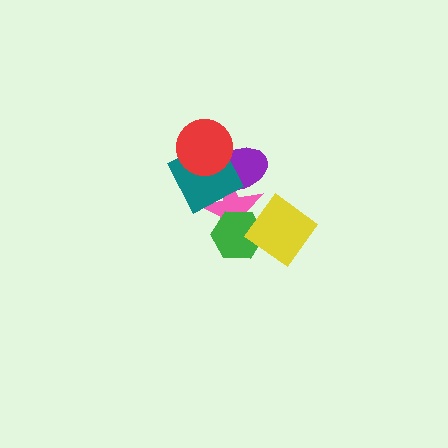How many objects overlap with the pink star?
4 objects overlap with the pink star.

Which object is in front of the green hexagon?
The yellow diamond is in front of the green hexagon.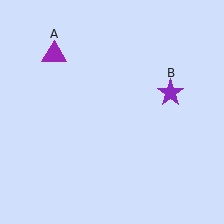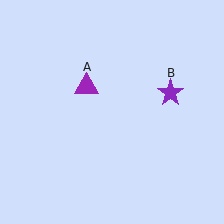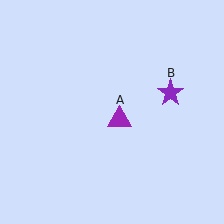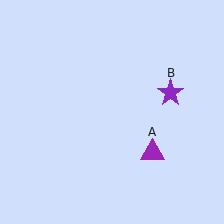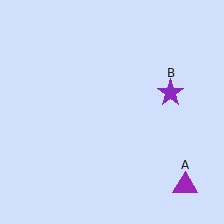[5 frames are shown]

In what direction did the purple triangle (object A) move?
The purple triangle (object A) moved down and to the right.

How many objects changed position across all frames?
1 object changed position: purple triangle (object A).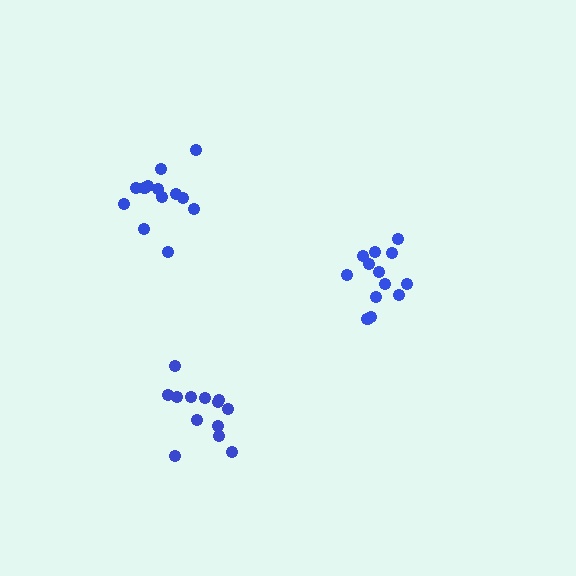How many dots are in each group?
Group 1: 13 dots, Group 2: 13 dots, Group 3: 13 dots (39 total).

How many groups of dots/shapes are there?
There are 3 groups.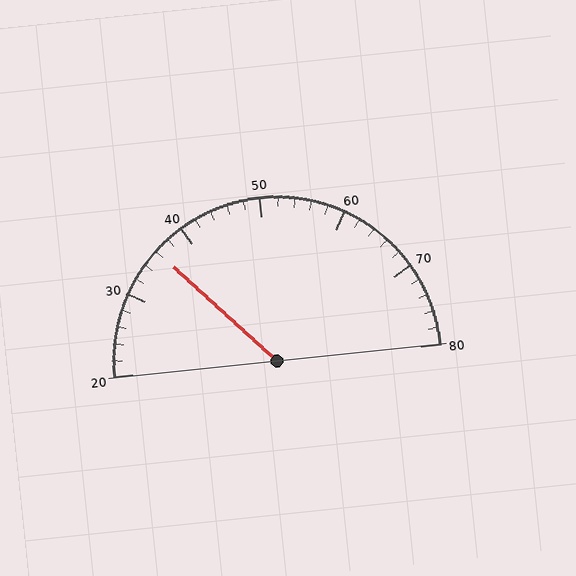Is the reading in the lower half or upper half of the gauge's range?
The reading is in the lower half of the range (20 to 80).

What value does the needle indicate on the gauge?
The needle indicates approximately 36.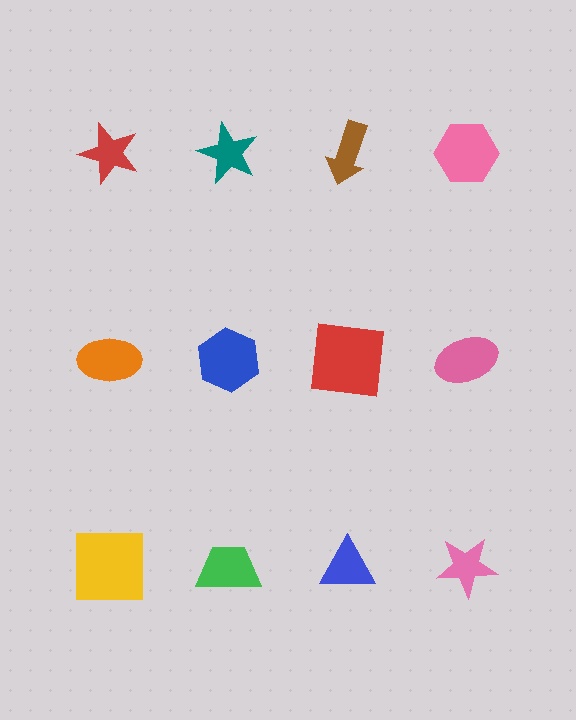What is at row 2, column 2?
A blue hexagon.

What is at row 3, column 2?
A green trapezoid.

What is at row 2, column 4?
A pink ellipse.